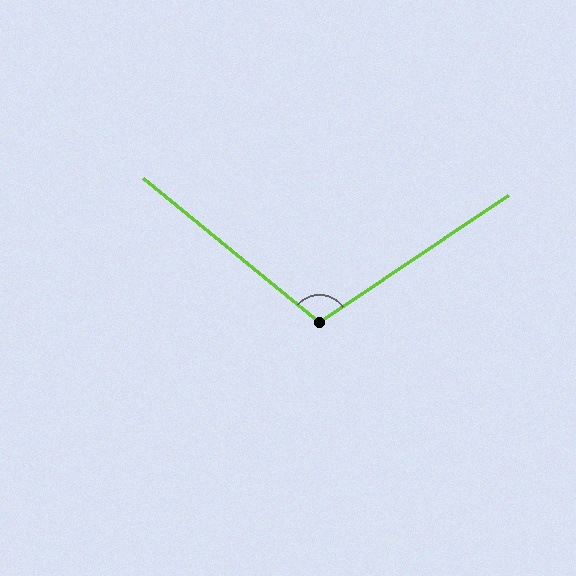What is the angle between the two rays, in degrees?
Approximately 107 degrees.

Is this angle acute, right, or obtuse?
It is obtuse.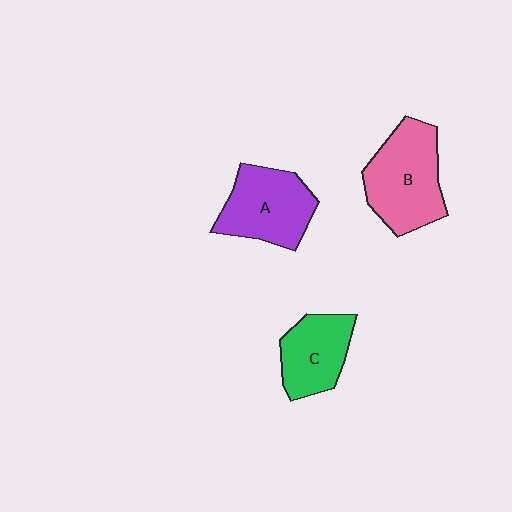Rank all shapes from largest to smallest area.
From largest to smallest: B (pink), A (purple), C (green).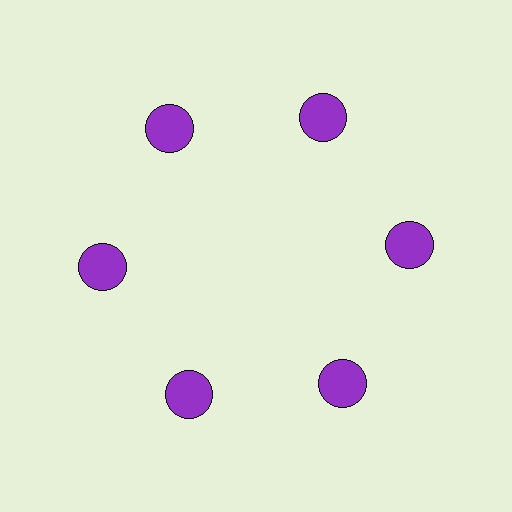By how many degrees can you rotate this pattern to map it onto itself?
The pattern maps onto itself every 60 degrees of rotation.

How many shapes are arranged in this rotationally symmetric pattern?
There are 6 shapes, arranged in 6 groups of 1.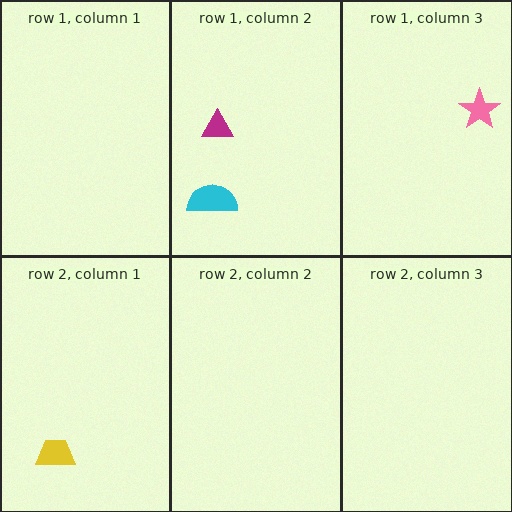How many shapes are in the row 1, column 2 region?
2.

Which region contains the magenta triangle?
The row 1, column 2 region.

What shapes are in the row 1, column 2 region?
The magenta triangle, the cyan semicircle.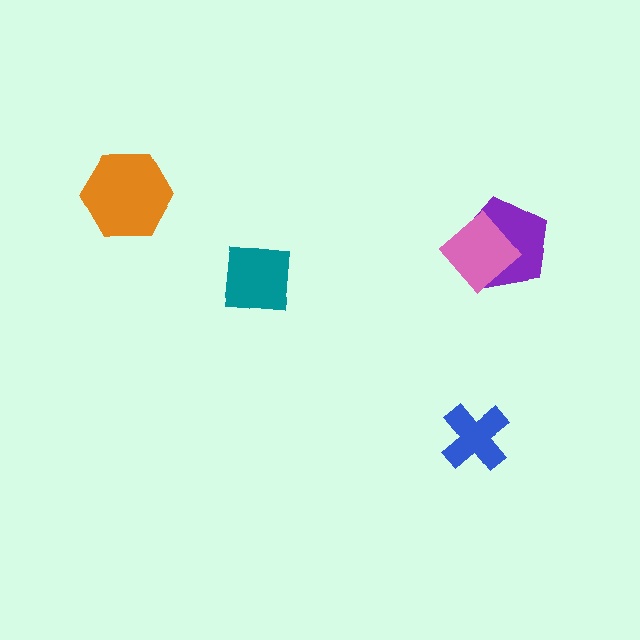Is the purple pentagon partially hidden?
Yes, it is partially covered by another shape.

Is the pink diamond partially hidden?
No, no other shape covers it.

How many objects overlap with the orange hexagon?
0 objects overlap with the orange hexagon.